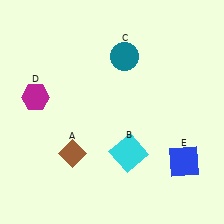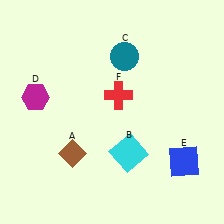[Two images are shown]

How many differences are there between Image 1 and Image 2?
There is 1 difference between the two images.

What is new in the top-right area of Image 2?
A red cross (F) was added in the top-right area of Image 2.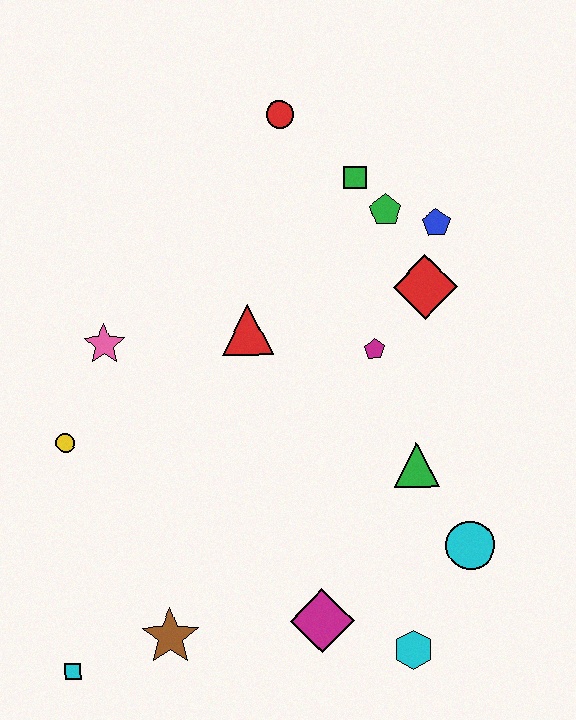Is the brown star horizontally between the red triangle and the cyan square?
Yes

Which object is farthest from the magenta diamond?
The red circle is farthest from the magenta diamond.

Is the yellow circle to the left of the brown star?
Yes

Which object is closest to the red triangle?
The magenta pentagon is closest to the red triangle.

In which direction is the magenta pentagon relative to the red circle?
The magenta pentagon is below the red circle.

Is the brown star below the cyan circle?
Yes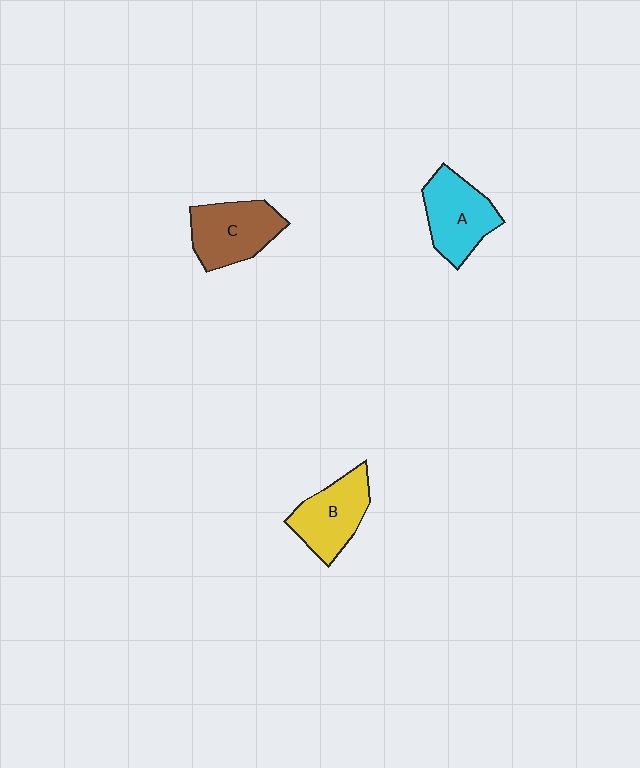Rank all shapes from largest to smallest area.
From largest to smallest: C (brown), A (cyan), B (yellow).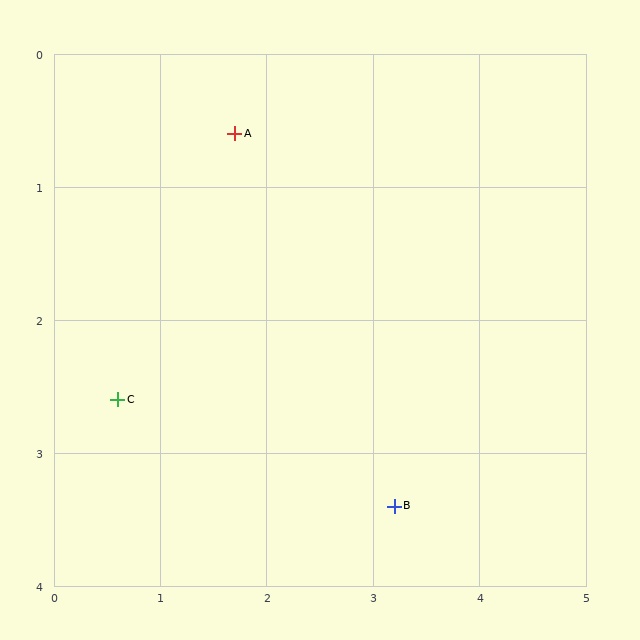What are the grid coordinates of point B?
Point B is at approximately (3.2, 3.4).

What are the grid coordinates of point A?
Point A is at approximately (1.7, 0.6).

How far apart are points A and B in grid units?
Points A and B are about 3.2 grid units apart.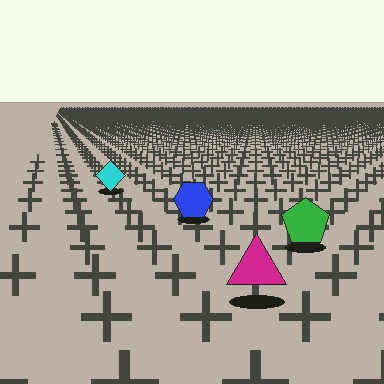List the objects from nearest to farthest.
From nearest to farthest: the magenta triangle, the green pentagon, the blue hexagon, the cyan diamond.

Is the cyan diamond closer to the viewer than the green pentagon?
No. The green pentagon is closer — you can tell from the texture gradient: the ground texture is coarser near it.